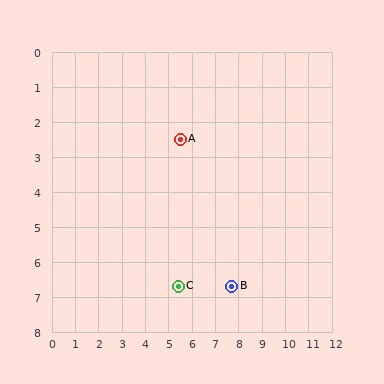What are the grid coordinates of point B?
Point B is at approximately (7.7, 6.7).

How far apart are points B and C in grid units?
Points B and C are about 2.3 grid units apart.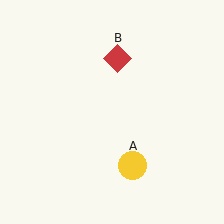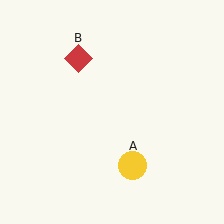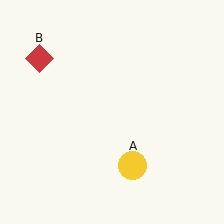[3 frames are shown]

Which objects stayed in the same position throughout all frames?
Yellow circle (object A) remained stationary.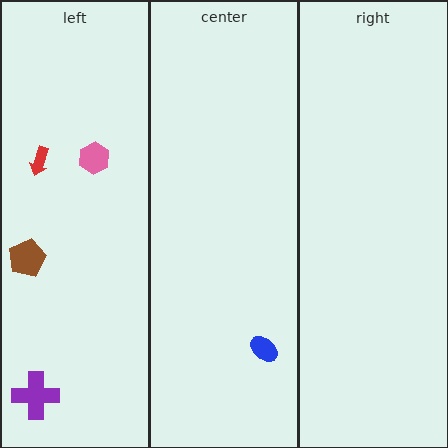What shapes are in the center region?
The blue ellipse.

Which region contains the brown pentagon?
The left region.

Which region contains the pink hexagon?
The left region.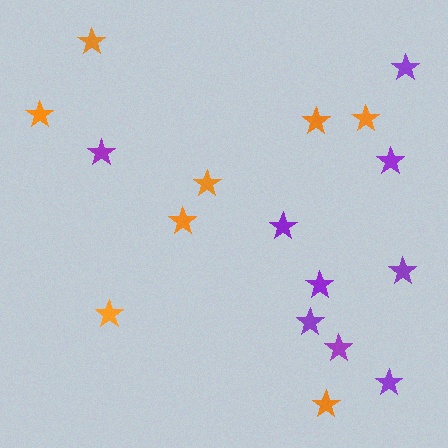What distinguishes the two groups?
There are 2 groups: one group of orange stars (8) and one group of purple stars (9).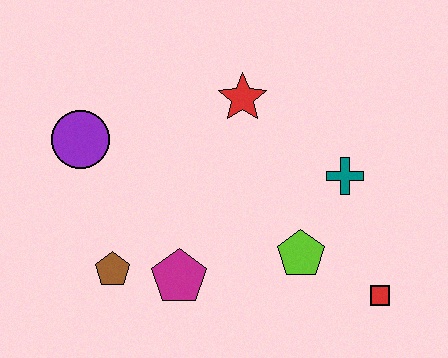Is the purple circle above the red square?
Yes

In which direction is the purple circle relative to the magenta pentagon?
The purple circle is above the magenta pentagon.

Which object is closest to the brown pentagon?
The magenta pentagon is closest to the brown pentagon.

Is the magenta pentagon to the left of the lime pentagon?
Yes